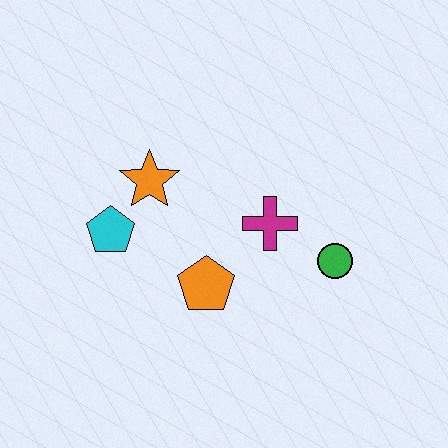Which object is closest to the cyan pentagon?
The orange star is closest to the cyan pentagon.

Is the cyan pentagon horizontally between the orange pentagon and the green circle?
No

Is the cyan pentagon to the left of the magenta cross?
Yes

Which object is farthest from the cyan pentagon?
The green circle is farthest from the cyan pentagon.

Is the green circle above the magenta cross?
No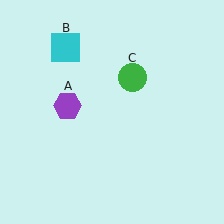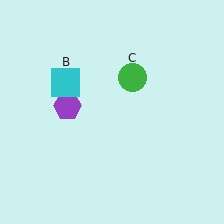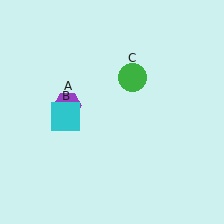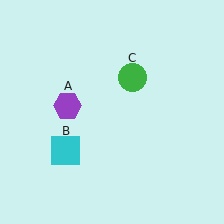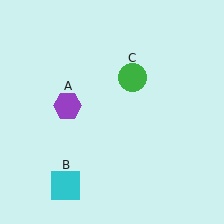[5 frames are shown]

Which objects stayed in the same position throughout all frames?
Purple hexagon (object A) and green circle (object C) remained stationary.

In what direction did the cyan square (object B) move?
The cyan square (object B) moved down.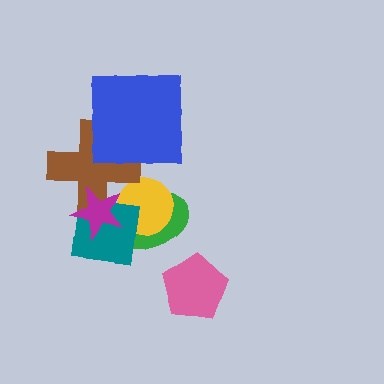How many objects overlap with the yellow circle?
4 objects overlap with the yellow circle.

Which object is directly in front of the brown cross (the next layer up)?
The blue square is directly in front of the brown cross.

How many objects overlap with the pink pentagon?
0 objects overlap with the pink pentagon.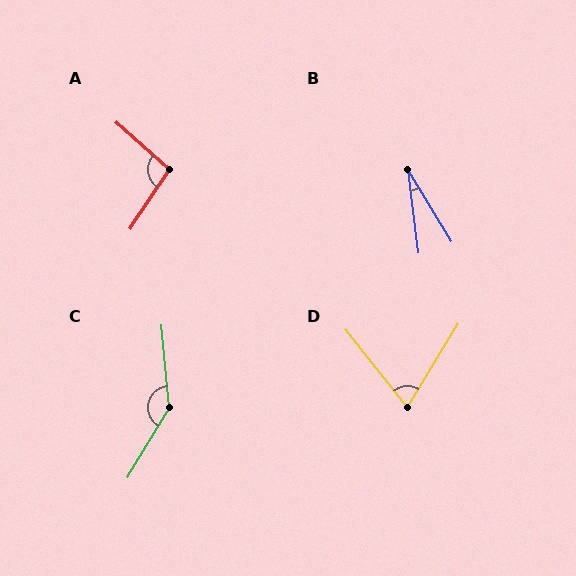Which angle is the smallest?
B, at approximately 24 degrees.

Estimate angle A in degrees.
Approximately 99 degrees.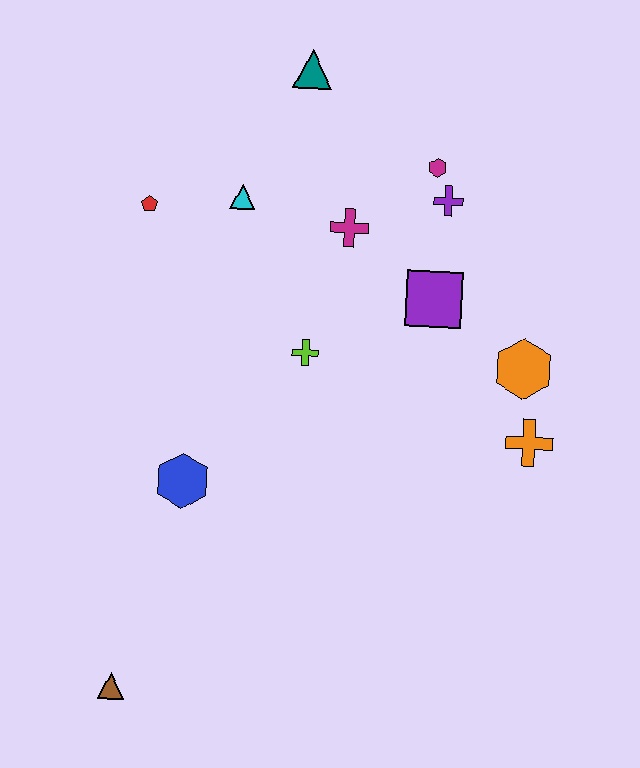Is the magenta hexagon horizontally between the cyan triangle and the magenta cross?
No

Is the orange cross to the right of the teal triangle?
Yes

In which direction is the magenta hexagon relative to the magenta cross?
The magenta hexagon is to the right of the magenta cross.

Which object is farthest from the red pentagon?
The brown triangle is farthest from the red pentagon.